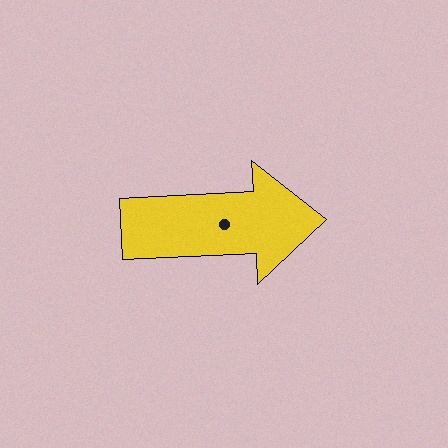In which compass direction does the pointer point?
East.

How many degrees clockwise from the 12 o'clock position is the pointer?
Approximately 87 degrees.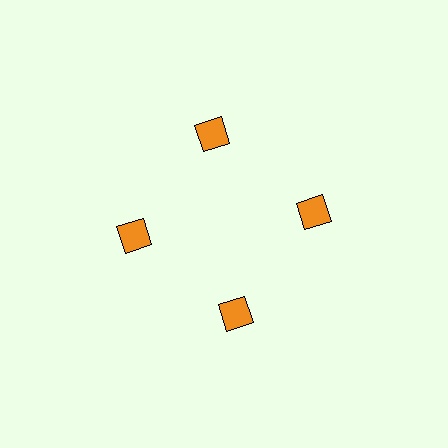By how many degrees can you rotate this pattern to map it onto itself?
The pattern maps onto itself every 90 degrees of rotation.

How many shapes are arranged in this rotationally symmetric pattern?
There are 4 shapes, arranged in 4 groups of 1.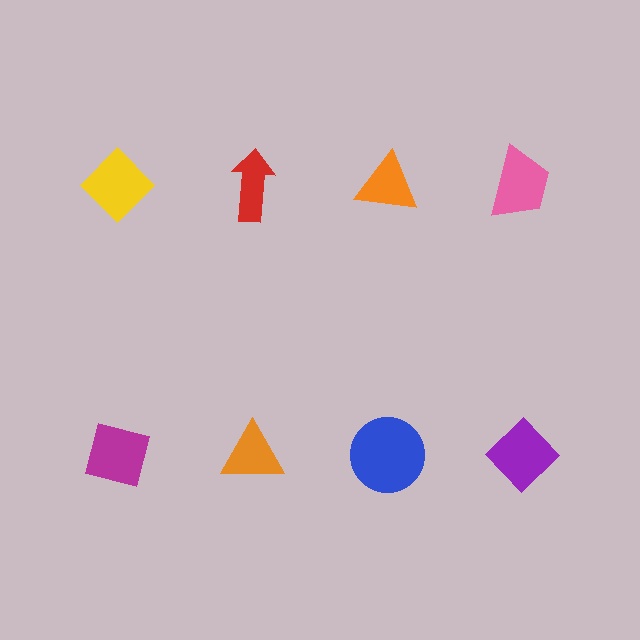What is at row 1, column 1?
A yellow diamond.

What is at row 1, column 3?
An orange triangle.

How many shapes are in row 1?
4 shapes.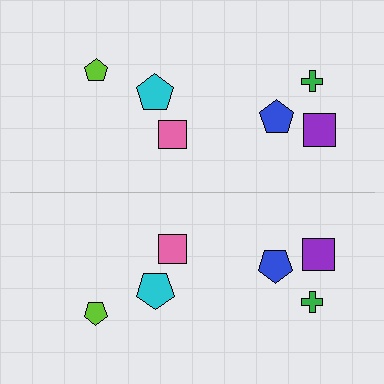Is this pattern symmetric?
Yes, this pattern has bilateral (reflection) symmetry.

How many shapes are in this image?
There are 12 shapes in this image.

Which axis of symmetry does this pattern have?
The pattern has a horizontal axis of symmetry running through the center of the image.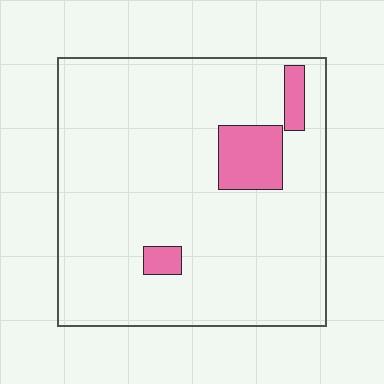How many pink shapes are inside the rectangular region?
3.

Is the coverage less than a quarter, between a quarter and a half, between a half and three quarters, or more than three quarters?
Less than a quarter.